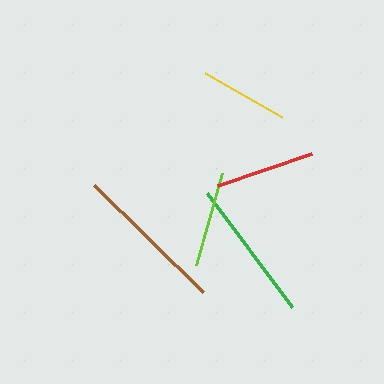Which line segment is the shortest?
The yellow line is the shortest at approximately 89 pixels.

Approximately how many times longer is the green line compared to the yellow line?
The green line is approximately 1.6 times the length of the yellow line.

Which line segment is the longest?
The brown line is the longest at approximately 153 pixels.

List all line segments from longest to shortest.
From longest to shortest: brown, green, red, lime, yellow.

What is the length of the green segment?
The green segment is approximately 142 pixels long.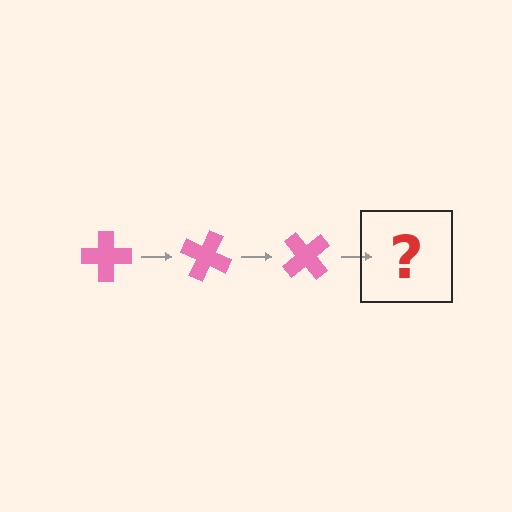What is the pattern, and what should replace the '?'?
The pattern is that the cross rotates 25 degrees each step. The '?' should be a pink cross rotated 75 degrees.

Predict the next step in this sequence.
The next step is a pink cross rotated 75 degrees.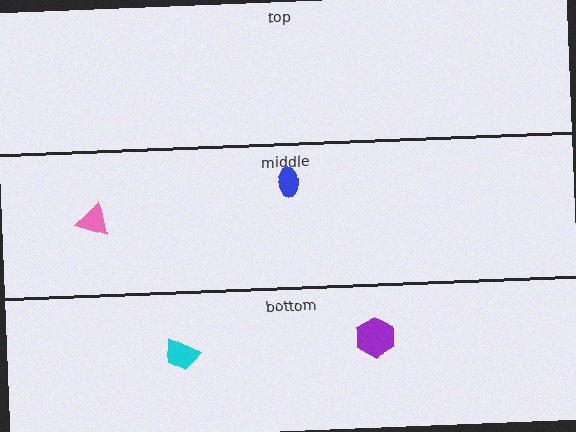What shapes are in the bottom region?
The cyan trapezoid, the purple hexagon.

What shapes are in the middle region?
The blue ellipse, the pink triangle.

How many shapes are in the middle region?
2.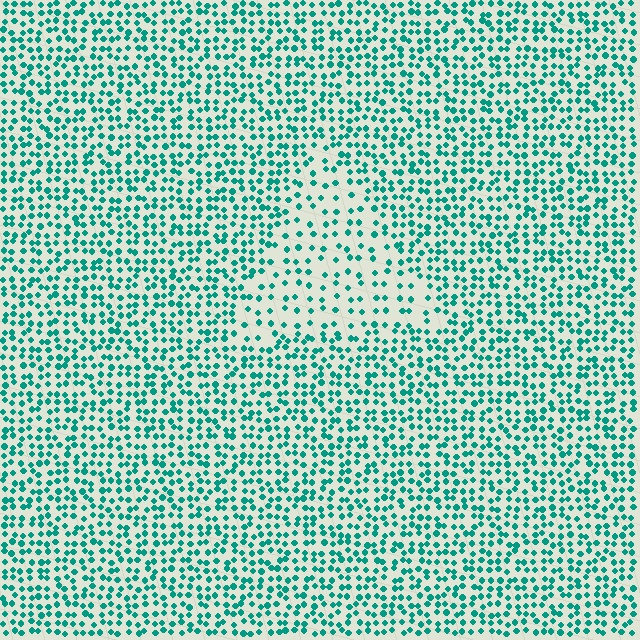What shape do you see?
I see a triangle.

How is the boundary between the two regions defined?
The boundary is defined by a change in element density (approximately 2.1x ratio). All elements are the same color, size, and shape.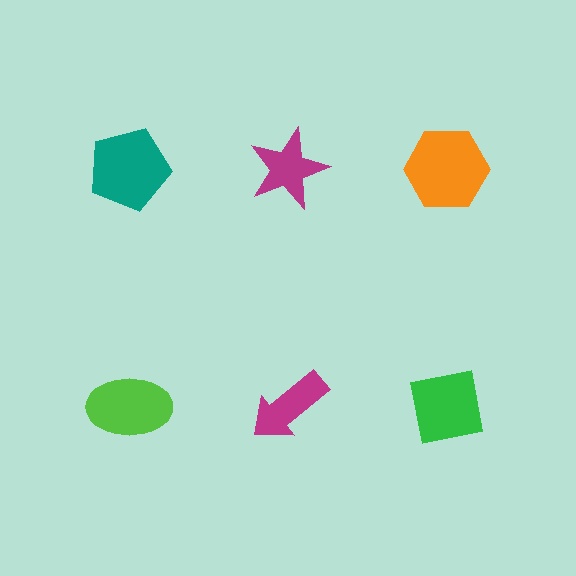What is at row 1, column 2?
A magenta star.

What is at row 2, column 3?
A green square.